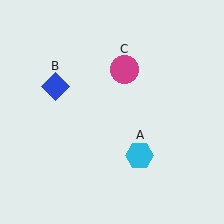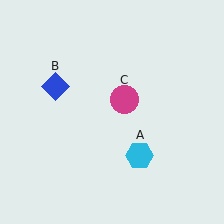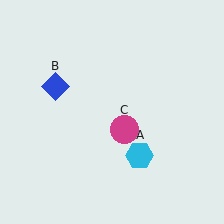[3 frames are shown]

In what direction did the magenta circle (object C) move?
The magenta circle (object C) moved down.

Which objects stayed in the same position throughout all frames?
Cyan hexagon (object A) and blue diamond (object B) remained stationary.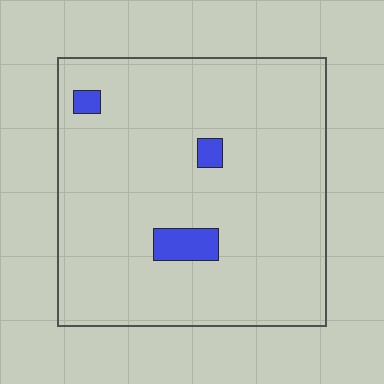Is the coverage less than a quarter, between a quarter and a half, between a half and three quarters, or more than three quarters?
Less than a quarter.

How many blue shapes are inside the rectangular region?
3.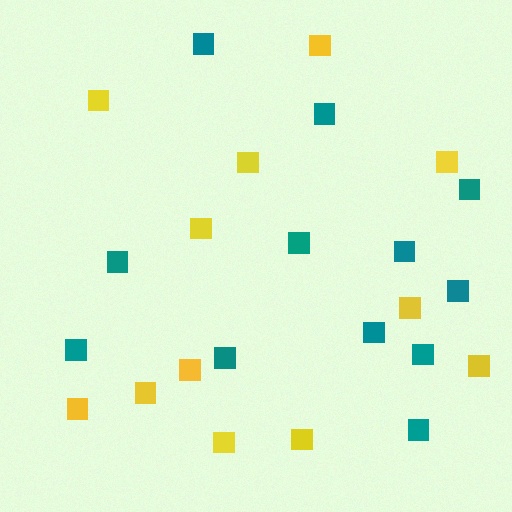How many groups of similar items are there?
There are 2 groups: one group of yellow squares (12) and one group of teal squares (12).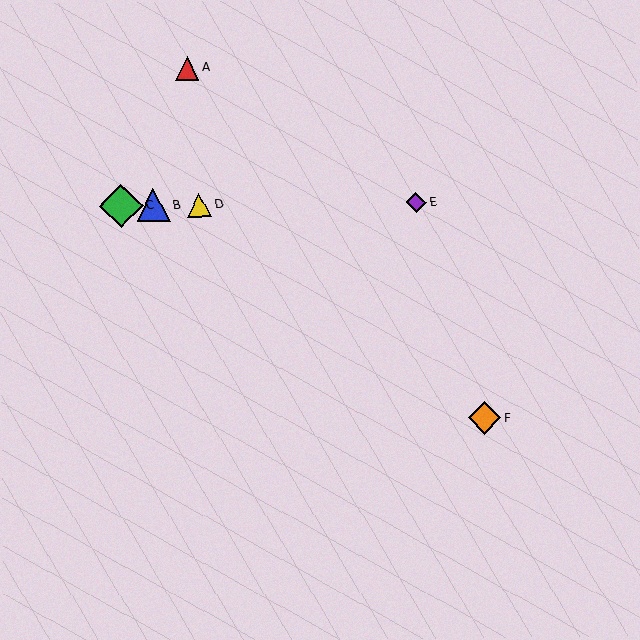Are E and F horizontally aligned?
No, E is at y≈202 and F is at y≈418.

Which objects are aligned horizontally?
Objects B, C, D, E are aligned horizontally.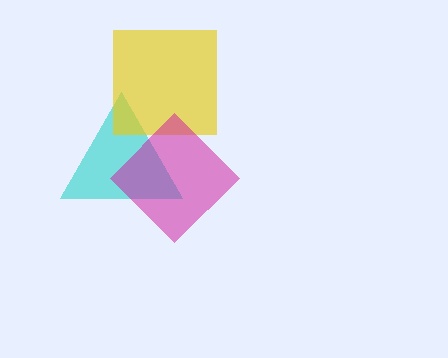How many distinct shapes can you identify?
There are 3 distinct shapes: a cyan triangle, a yellow square, a magenta diamond.